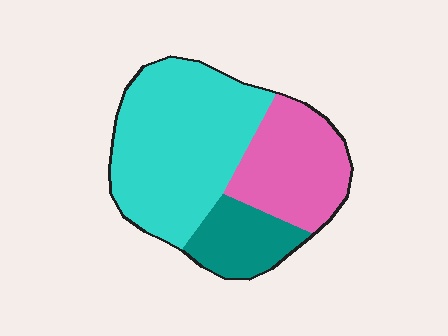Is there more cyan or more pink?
Cyan.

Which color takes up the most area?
Cyan, at roughly 55%.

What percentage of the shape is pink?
Pink takes up about one third (1/3) of the shape.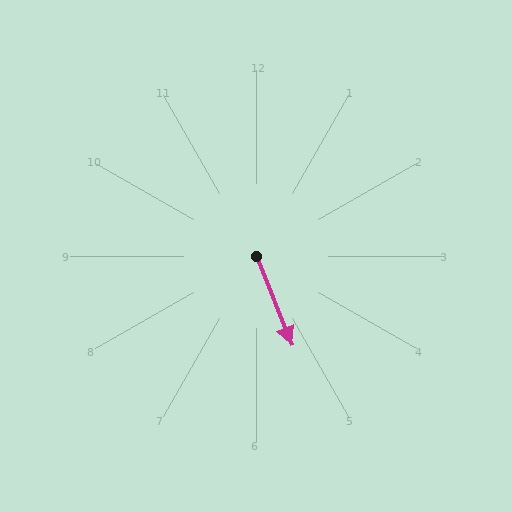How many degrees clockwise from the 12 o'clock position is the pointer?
Approximately 158 degrees.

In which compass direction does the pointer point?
South.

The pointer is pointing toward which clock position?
Roughly 5 o'clock.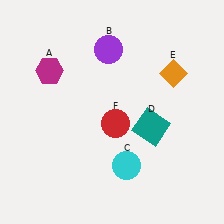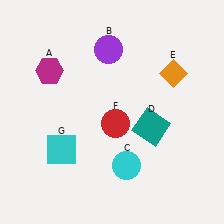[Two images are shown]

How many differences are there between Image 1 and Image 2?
There is 1 difference between the two images.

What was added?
A cyan square (G) was added in Image 2.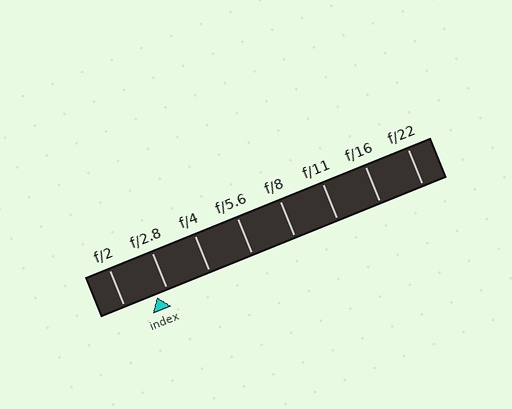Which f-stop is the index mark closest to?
The index mark is closest to f/2.8.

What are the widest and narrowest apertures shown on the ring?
The widest aperture shown is f/2 and the narrowest is f/22.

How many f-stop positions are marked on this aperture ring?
There are 8 f-stop positions marked.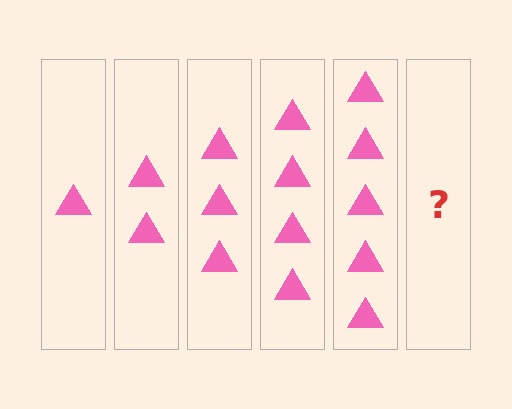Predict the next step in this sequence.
The next step is 6 triangles.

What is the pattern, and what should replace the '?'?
The pattern is that each step adds one more triangle. The '?' should be 6 triangles.